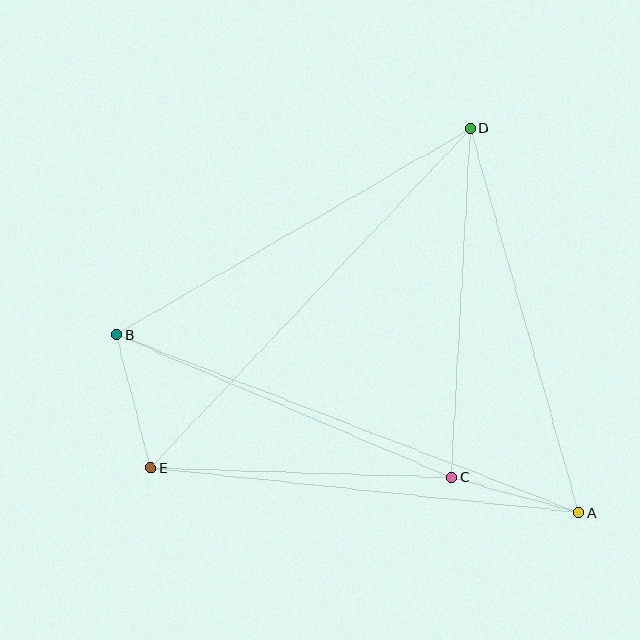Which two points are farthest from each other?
Points A and B are farthest from each other.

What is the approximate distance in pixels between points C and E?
The distance between C and E is approximately 301 pixels.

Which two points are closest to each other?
Points A and C are closest to each other.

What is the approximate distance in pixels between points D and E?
The distance between D and E is approximately 466 pixels.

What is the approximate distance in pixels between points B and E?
The distance between B and E is approximately 137 pixels.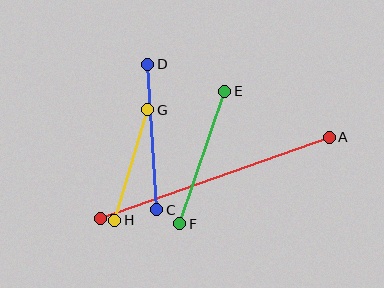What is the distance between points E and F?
The distance is approximately 140 pixels.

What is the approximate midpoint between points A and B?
The midpoint is at approximately (215, 178) pixels.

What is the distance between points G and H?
The distance is approximately 115 pixels.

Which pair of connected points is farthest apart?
Points A and B are farthest apart.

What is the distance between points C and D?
The distance is approximately 146 pixels.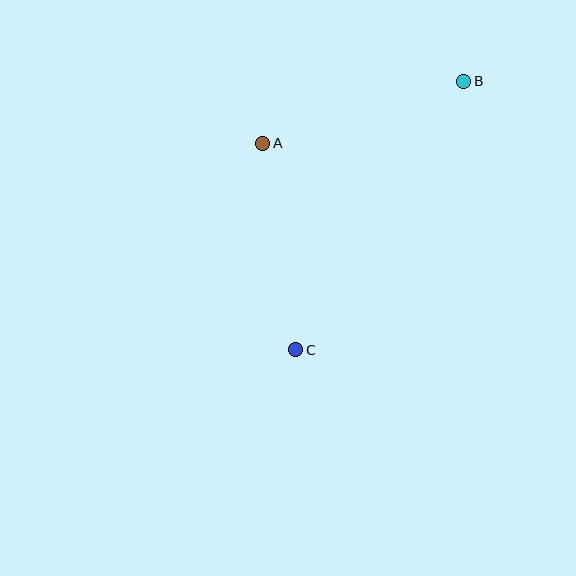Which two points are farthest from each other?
Points B and C are farthest from each other.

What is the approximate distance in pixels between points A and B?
The distance between A and B is approximately 210 pixels.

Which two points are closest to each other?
Points A and C are closest to each other.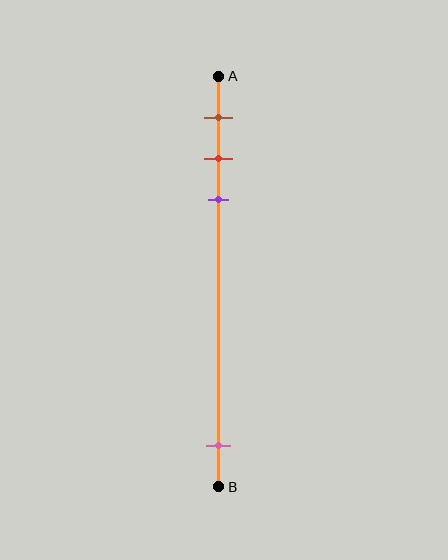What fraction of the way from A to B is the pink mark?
The pink mark is approximately 90% (0.9) of the way from A to B.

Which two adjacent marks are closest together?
The red and purple marks are the closest adjacent pair.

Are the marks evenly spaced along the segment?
No, the marks are not evenly spaced.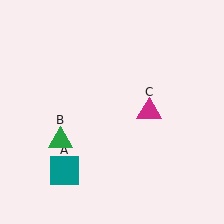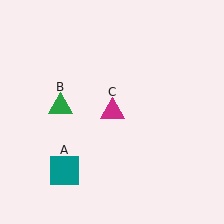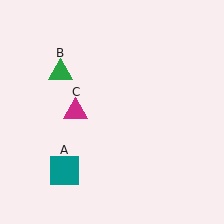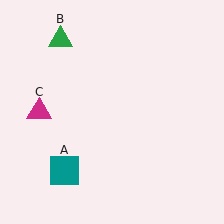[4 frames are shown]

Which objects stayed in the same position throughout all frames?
Teal square (object A) remained stationary.